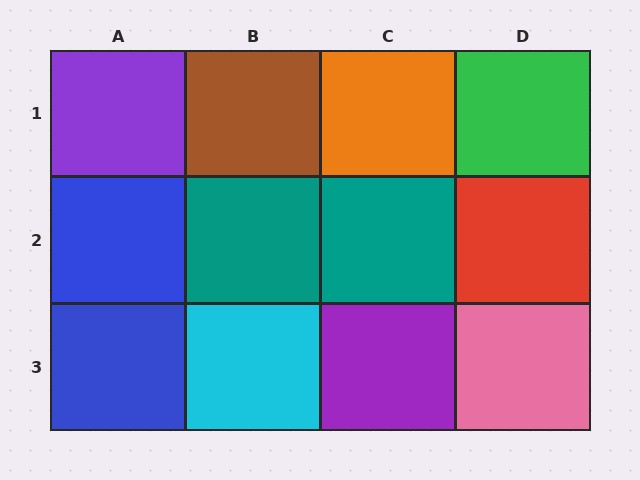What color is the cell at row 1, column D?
Green.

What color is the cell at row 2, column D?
Red.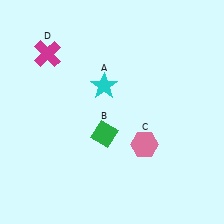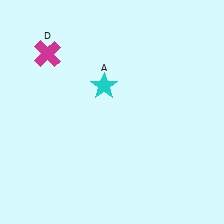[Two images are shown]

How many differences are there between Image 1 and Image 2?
There are 2 differences between the two images.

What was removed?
The pink hexagon (C), the green diamond (B) were removed in Image 2.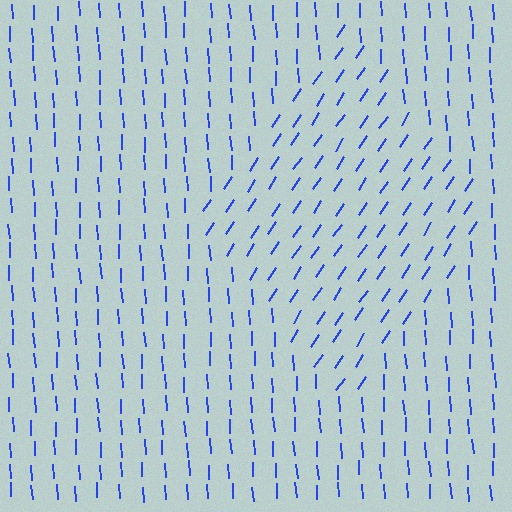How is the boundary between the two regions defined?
The boundary is defined purely by a change in line orientation (approximately 37 degrees difference). All lines are the same color and thickness.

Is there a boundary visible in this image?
Yes, there is a texture boundary formed by a change in line orientation.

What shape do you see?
I see a diamond.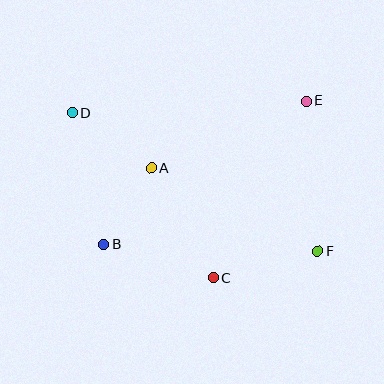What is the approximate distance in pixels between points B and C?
The distance between B and C is approximately 115 pixels.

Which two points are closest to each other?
Points A and B are closest to each other.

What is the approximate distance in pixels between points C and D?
The distance between C and D is approximately 217 pixels.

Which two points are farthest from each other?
Points D and F are farthest from each other.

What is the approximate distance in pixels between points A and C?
The distance between A and C is approximately 126 pixels.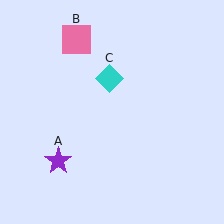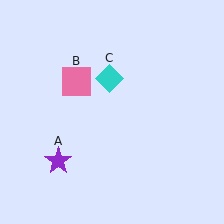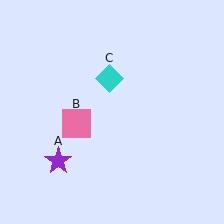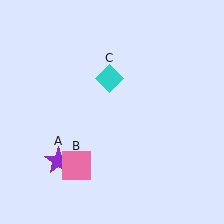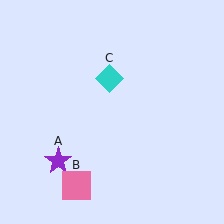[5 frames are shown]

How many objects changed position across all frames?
1 object changed position: pink square (object B).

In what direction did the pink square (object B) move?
The pink square (object B) moved down.